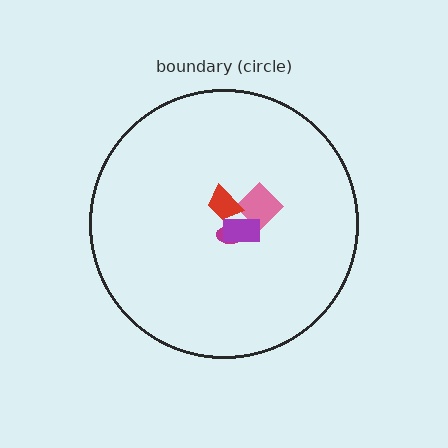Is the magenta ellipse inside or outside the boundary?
Inside.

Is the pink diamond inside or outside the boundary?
Inside.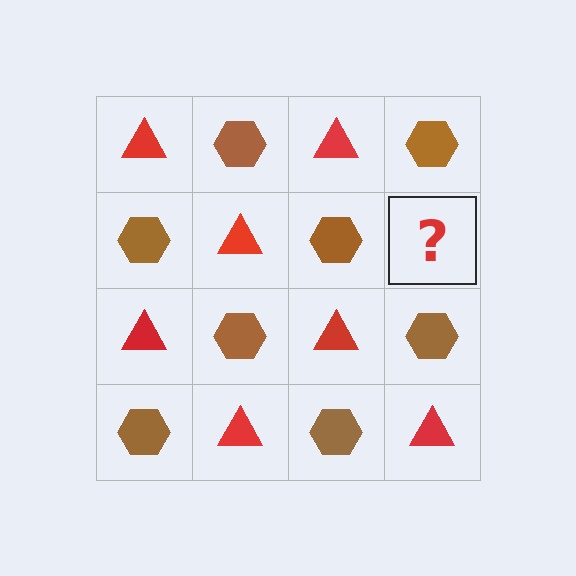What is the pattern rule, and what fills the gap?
The rule is that it alternates red triangle and brown hexagon in a checkerboard pattern. The gap should be filled with a red triangle.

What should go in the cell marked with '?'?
The missing cell should contain a red triangle.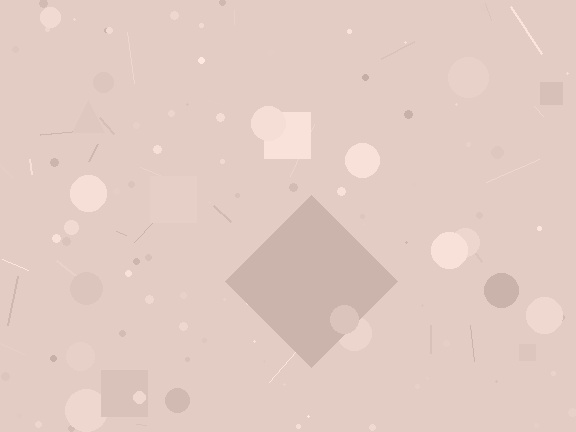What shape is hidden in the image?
A diamond is hidden in the image.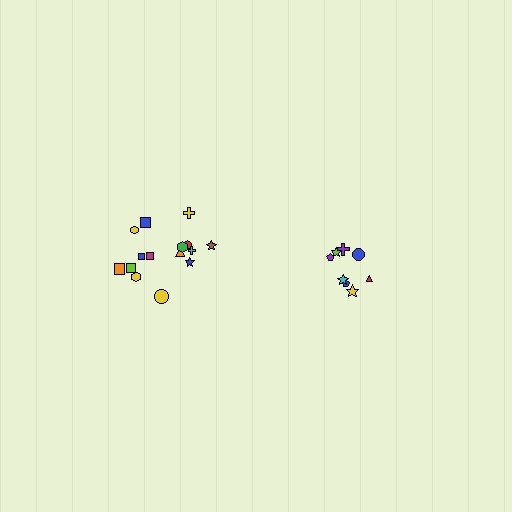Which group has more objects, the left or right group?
The left group.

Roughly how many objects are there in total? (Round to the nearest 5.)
Roughly 25 objects in total.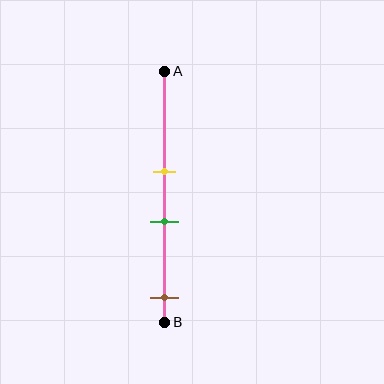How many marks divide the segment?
There are 3 marks dividing the segment.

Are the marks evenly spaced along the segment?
No, the marks are not evenly spaced.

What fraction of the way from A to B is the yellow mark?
The yellow mark is approximately 40% (0.4) of the way from A to B.